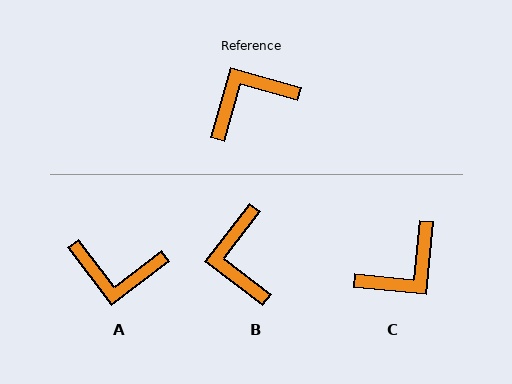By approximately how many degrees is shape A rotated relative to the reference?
Approximately 143 degrees counter-clockwise.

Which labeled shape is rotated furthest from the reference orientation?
C, about 170 degrees away.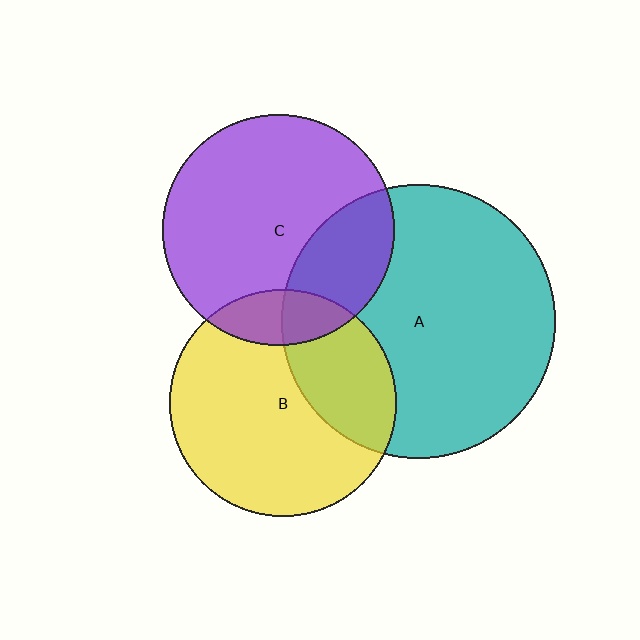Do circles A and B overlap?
Yes.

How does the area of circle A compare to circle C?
Approximately 1.4 times.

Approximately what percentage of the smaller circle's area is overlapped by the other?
Approximately 30%.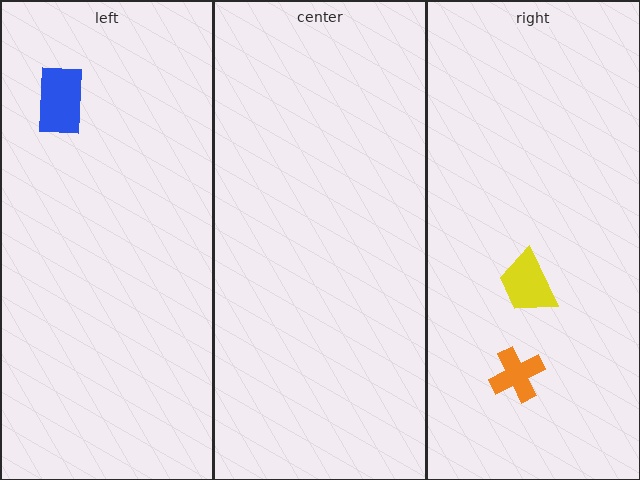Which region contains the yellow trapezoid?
The right region.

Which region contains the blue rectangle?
The left region.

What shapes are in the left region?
The blue rectangle.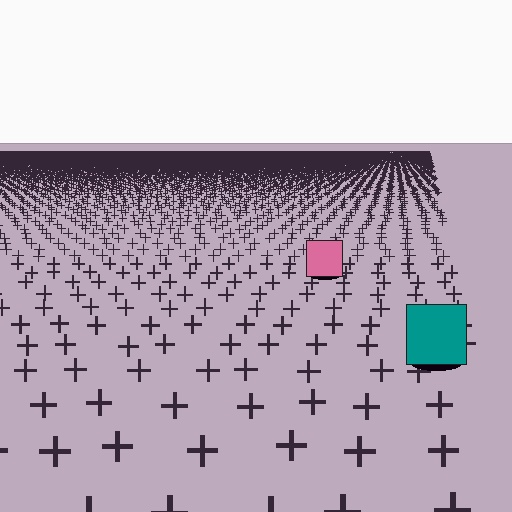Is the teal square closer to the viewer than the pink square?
Yes. The teal square is closer — you can tell from the texture gradient: the ground texture is coarser near it.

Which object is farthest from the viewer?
The pink square is farthest from the viewer. It appears smaller and the ground texture around it is denser.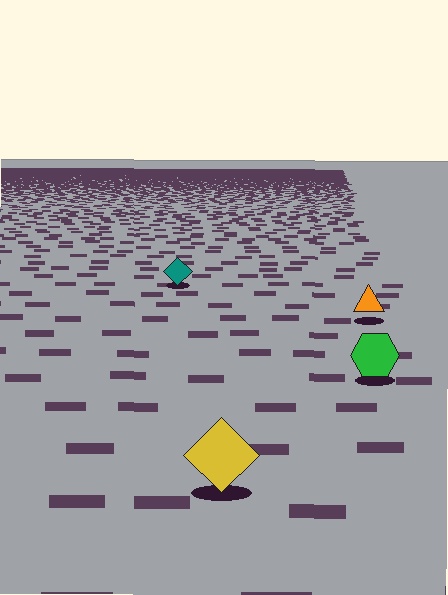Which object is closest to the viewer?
The yellow diamond is closest. The texture marks near it are larger and more spread out.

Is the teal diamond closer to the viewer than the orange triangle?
No. The orange triangle is closer — you can tell from the texture gradient: the ground texture is coarser near it.